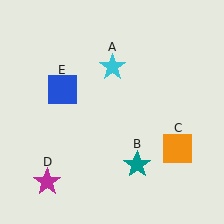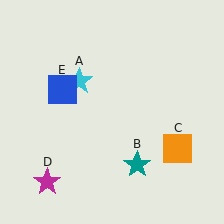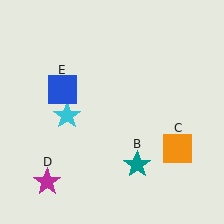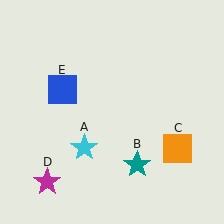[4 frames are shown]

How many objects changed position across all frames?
1 object changed position: cyan star (object A).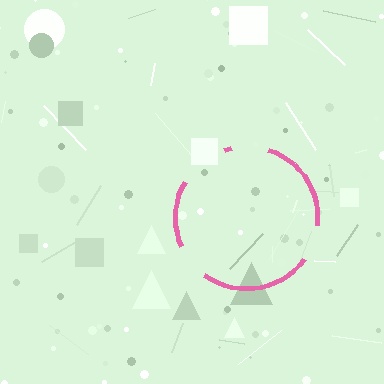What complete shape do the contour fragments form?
The contour fragments form a circle.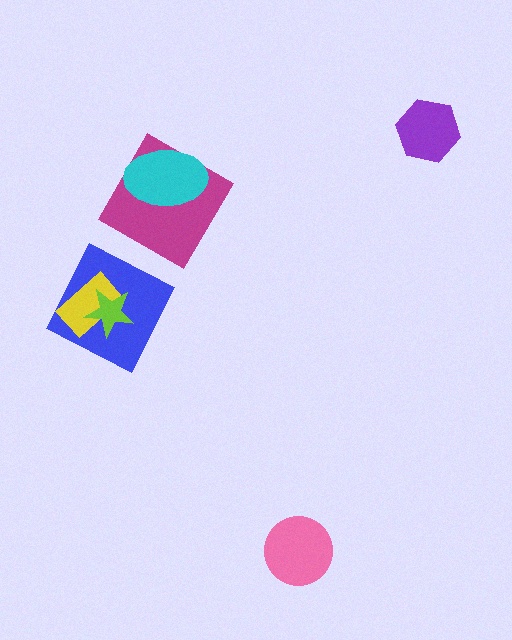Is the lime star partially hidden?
No, no other shape covers it.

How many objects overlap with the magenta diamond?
1 object overlaps with the magenta diamond.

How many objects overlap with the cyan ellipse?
1 object overlaps with the cyan ellipse.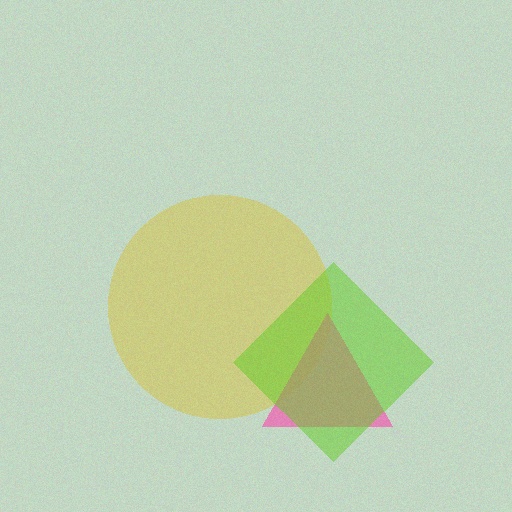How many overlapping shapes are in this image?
There are 3 overlapping shapes in the image.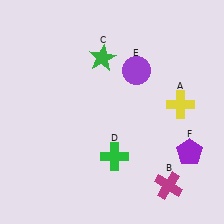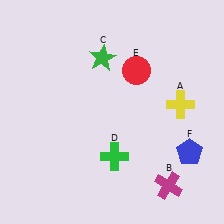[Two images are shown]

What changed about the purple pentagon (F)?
In Image 1, F is purple. In Image 2, it changed to blue.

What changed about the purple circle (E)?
In Image 1, E is purple. In Image 2, it changed to red.